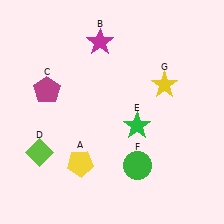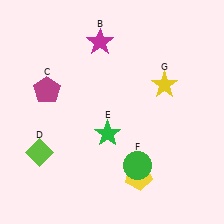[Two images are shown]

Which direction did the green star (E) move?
The green star (E) moved left.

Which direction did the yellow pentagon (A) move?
The yellow pentagon (A) moved right.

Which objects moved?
The objects that moved are: the yellow pentagon (A), the green star (E).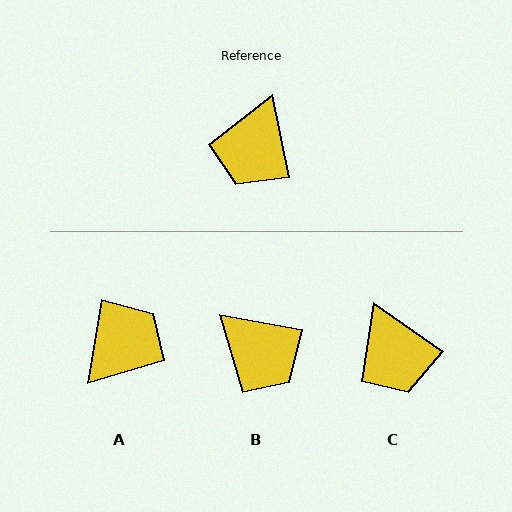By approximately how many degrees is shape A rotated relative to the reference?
Approximately 159 degrees counter-clockwise.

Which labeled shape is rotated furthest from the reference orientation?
A, about 159 degrees away.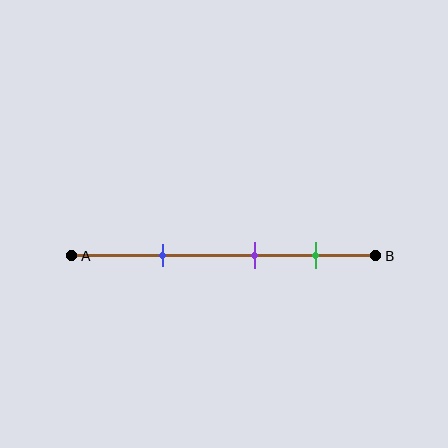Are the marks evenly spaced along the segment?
Yes, the marks are approximately evenly spaced.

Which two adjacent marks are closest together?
The purple and green marks are the closest adjacent pair.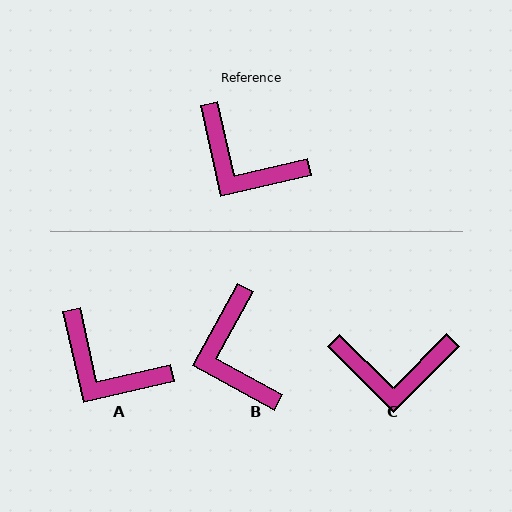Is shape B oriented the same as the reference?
No, it is off by about 41 degrees.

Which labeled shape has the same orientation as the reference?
A.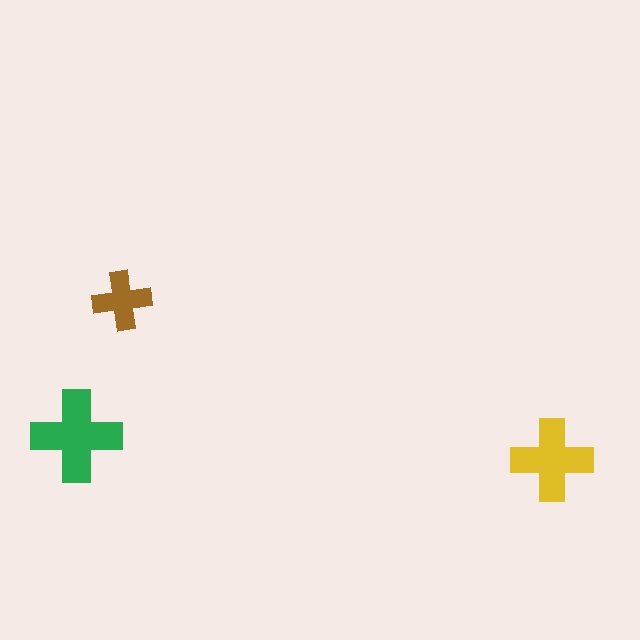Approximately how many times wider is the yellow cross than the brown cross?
About 1.5 times wider.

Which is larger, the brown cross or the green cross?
The green one.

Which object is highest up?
The brown cross is topmost.